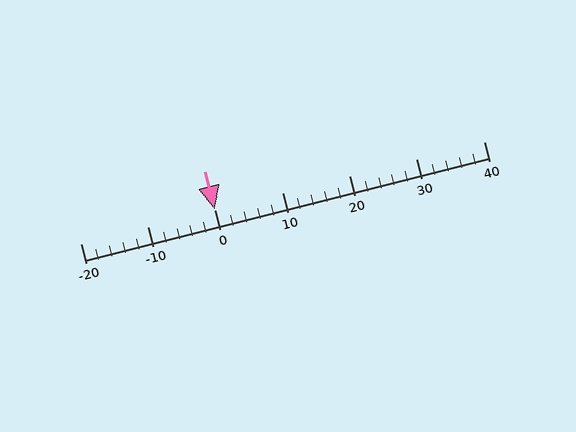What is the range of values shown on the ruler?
The ruler shows values from -20 to 40.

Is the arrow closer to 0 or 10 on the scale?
The arrow is closer to 0.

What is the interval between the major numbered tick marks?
The major tick marks are spaced 10 units apart.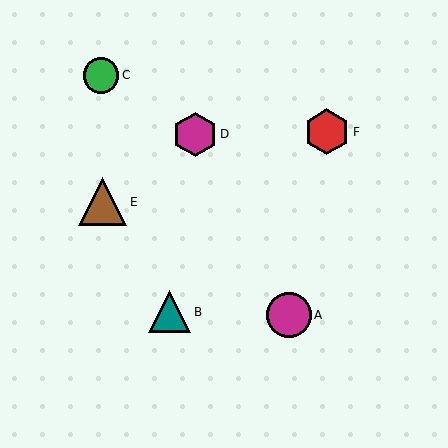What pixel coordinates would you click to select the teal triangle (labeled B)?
Click at (169, 312) to select the teal triangle B.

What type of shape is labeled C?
Shape C is a green circle.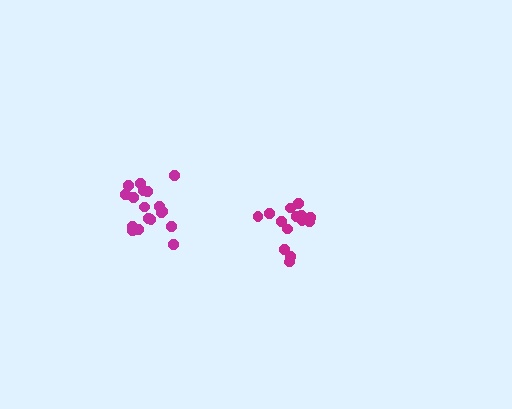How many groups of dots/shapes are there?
There are 2 groups.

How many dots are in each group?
Group 1: 15 dots, Group 2: 18 dots (33 total).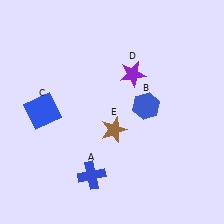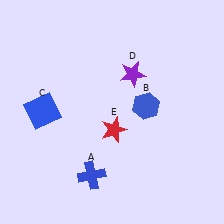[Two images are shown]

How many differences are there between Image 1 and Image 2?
There is 1 difference between the two images.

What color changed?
The star (E) changed from brown in Image 1 to red in Image 2.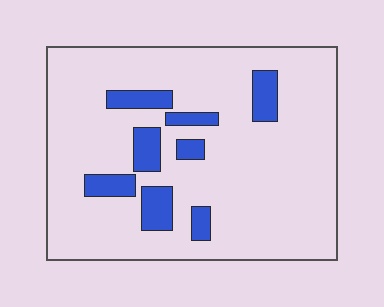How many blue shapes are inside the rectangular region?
8.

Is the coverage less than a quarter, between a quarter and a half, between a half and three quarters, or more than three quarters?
Less than a quarter.